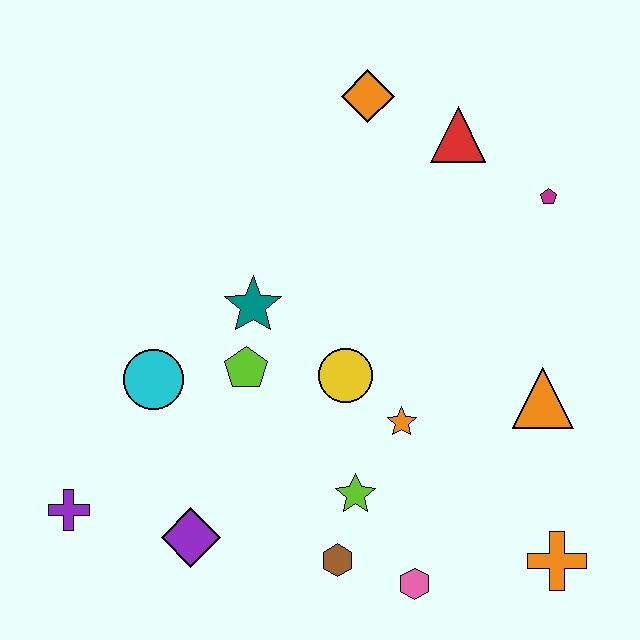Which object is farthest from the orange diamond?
The purple cross is farthest from the orange diamond.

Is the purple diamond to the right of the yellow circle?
No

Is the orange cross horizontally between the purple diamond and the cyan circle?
No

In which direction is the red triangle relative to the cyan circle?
The red triangle is to the right of the cyan circle.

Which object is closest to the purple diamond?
The purple cross is closest to the purple diamond.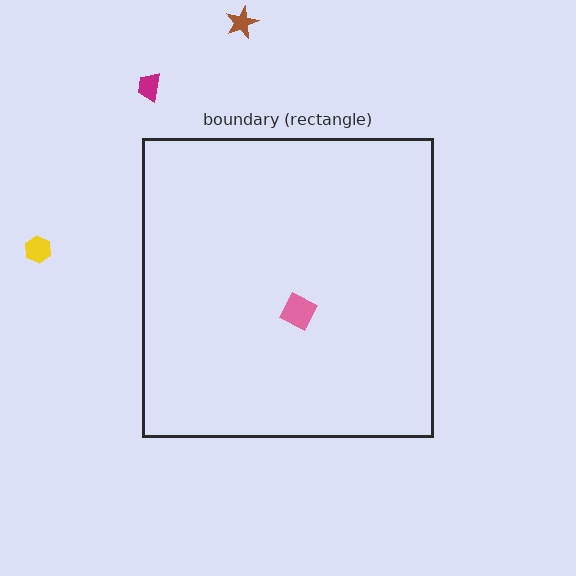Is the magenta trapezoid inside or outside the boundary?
Outside.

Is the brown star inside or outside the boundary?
Outside.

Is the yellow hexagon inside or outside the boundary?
Outside.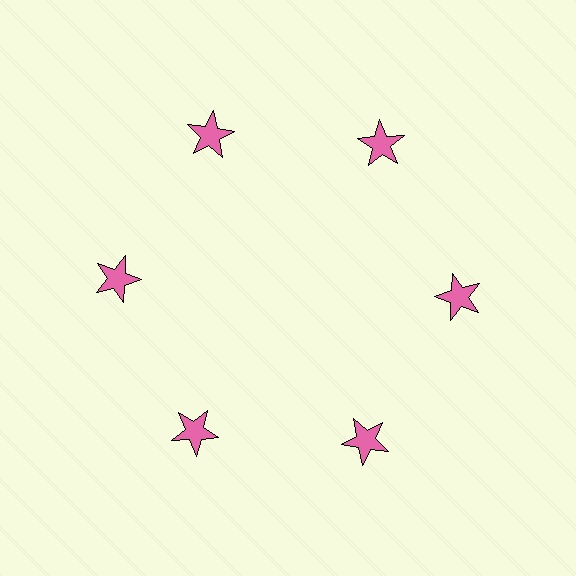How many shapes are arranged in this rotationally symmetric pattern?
There are 6 shapes, arranged in 6 groups of 1.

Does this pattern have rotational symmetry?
Yes, this pattern has 6-fold rotational symmetry. It looks the same after rotating 60 degrees around the center.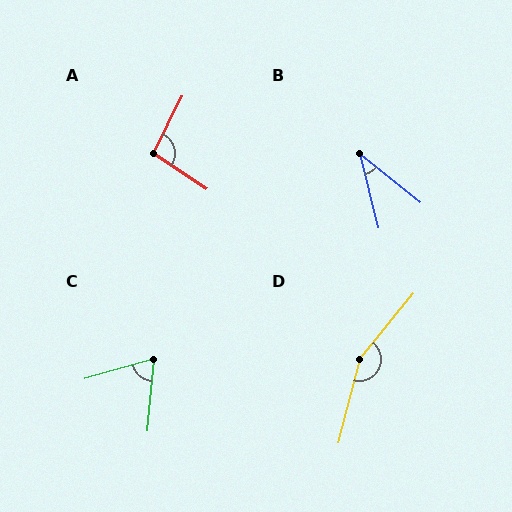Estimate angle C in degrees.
Approximately 69 degrees.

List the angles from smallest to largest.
B (37°), C (69°), A (97°), D (156°).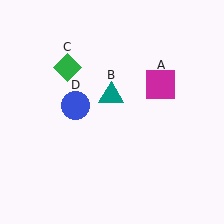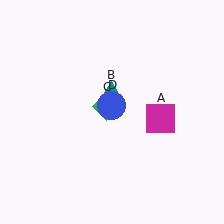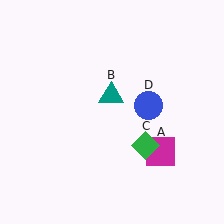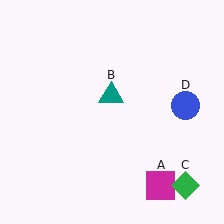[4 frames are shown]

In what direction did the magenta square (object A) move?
The magenta square (object A) moved down.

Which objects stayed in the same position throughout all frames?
Teal triangle (object B) remained stationary.